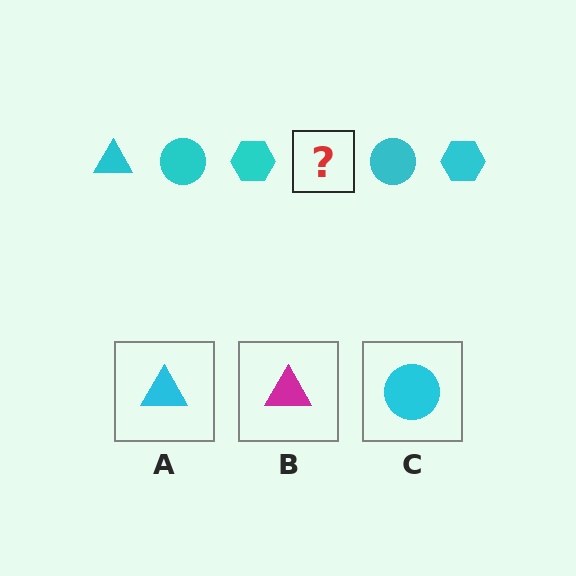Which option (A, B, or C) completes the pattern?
A.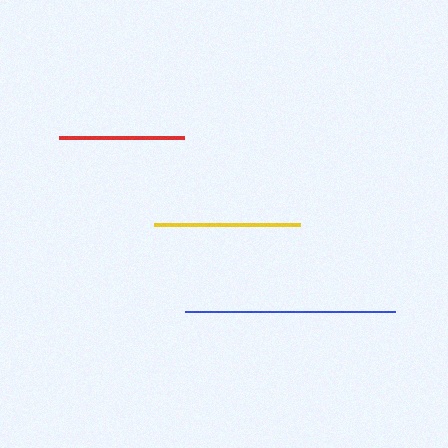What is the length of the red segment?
The red segment is approximately 125 pixels long.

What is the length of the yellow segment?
The yellow segment is approximately 147 pixels long.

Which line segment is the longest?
The blue line is the longest at approximately 210 pixels.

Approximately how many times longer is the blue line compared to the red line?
The blue line is approximately 1.7 times the length of the red line.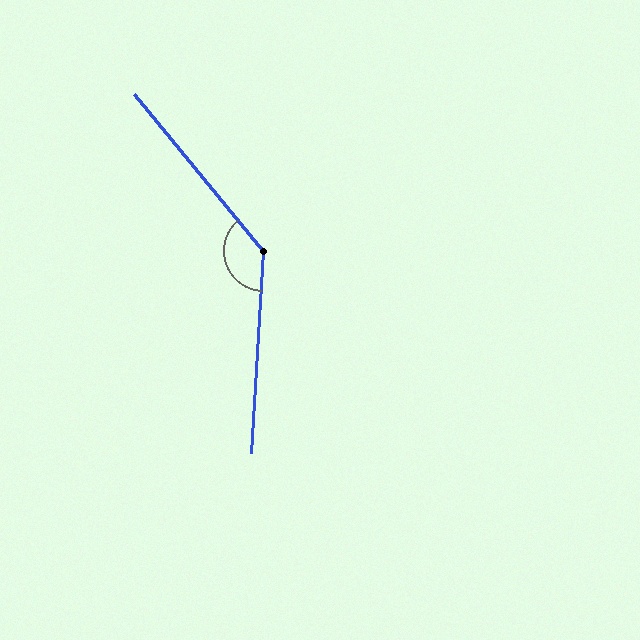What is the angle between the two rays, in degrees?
Approximately 137 degrees.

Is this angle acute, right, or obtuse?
It is obtuse.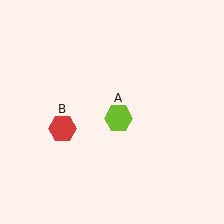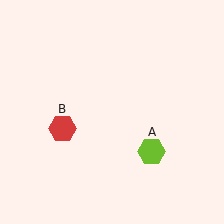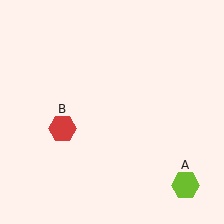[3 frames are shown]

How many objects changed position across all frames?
1 object changed position: lime hexagon (object A).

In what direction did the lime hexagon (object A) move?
The lime hexagon (object A) moved down and to the right.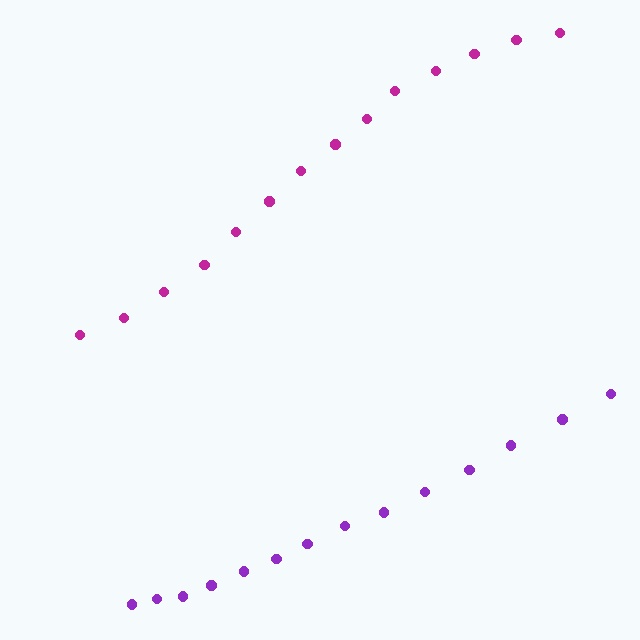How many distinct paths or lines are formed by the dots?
There are 2 distinct paths.